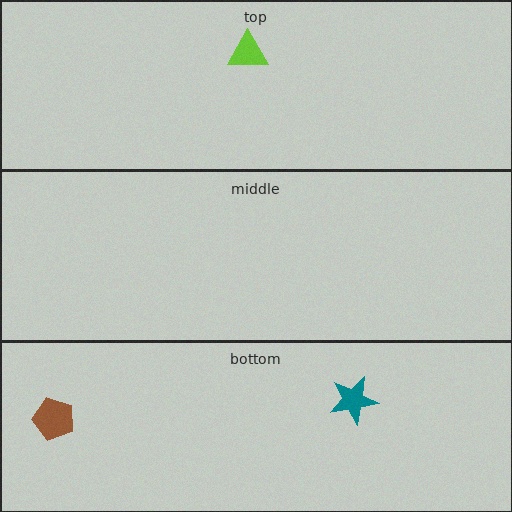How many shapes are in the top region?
1.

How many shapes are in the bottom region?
2.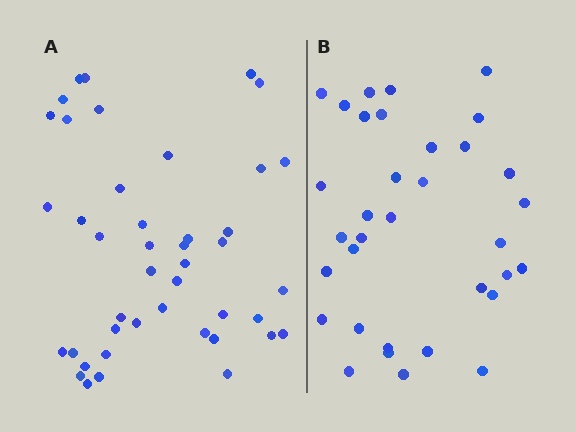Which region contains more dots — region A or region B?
Region A (the left region) has more dots.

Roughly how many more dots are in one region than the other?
Region A has roughly 8 or so more dots than region B.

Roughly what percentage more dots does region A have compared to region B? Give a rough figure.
About 25% more.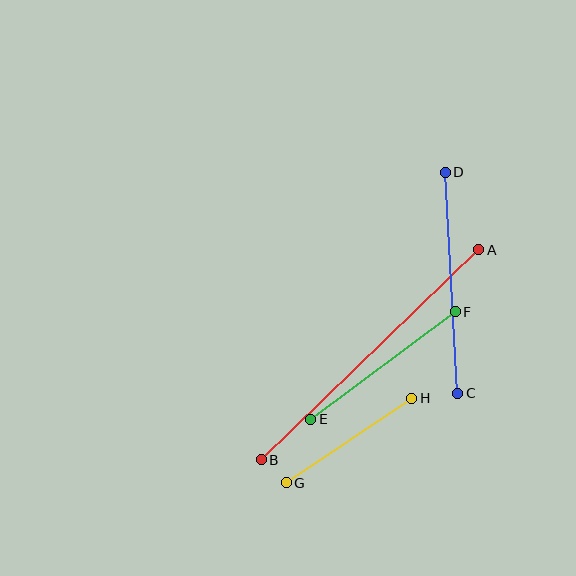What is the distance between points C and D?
The distance is approximately 222 pixels.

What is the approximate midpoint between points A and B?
The midpoint is at approximately (370, 355) pixels.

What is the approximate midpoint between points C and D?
The midpoint is at approximately (451, 283) pixels.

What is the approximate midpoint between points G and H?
The midpoint is at approximately (349, 441) pixels.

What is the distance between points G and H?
The distance is approximately 151 pixels.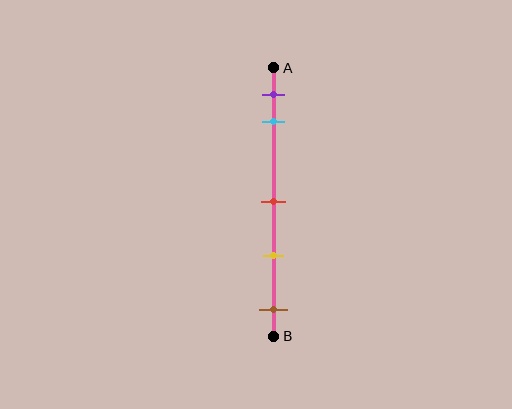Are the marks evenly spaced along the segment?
No, the marks are not evenly spaced.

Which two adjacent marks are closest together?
The purple and cyan marks are the closest adjacent pair.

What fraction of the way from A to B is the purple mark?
The purple mark is approximately 10% (0.1) of the way from A to B.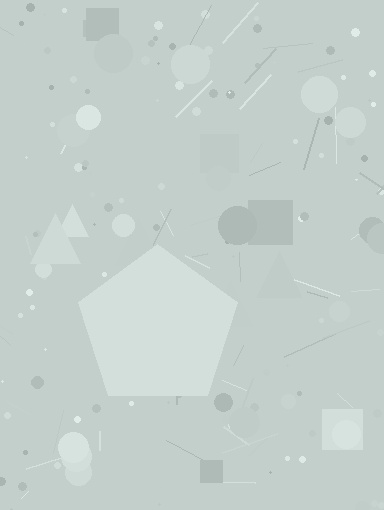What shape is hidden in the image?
A pentagon is hidden in the image.